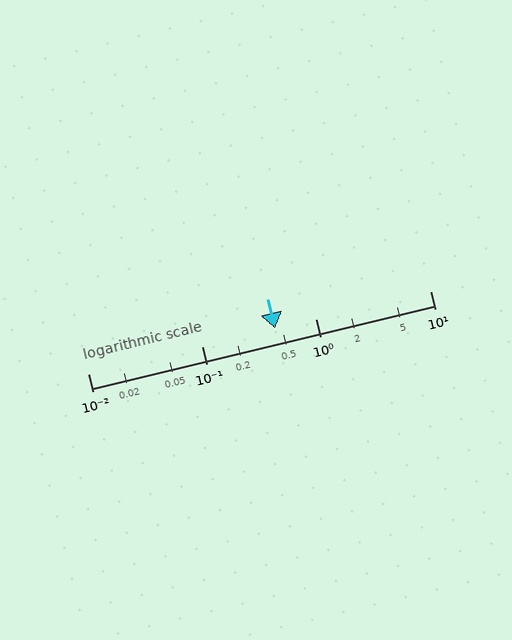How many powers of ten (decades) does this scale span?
The scale spans 3 decades, from 0.01 to 10.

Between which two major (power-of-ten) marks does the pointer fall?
The pointer is between 0.1 and 1.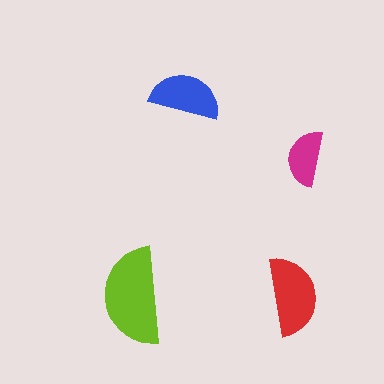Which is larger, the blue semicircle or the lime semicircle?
The lime one.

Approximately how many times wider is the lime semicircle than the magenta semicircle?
About 1.5 times wider.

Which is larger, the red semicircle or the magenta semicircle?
The red one.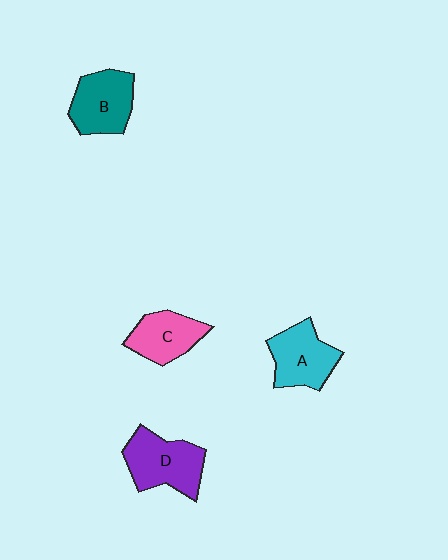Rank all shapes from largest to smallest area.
From largest to smallest: D (purple), B (teal), A (cyan), C (pink).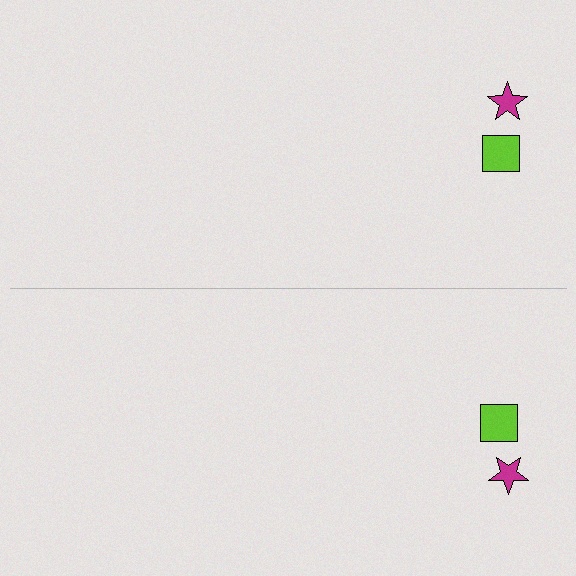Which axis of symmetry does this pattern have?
The pattern has a horizontal axis of symmetry running through the center of the image.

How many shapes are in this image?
There are 4 shapes in this image.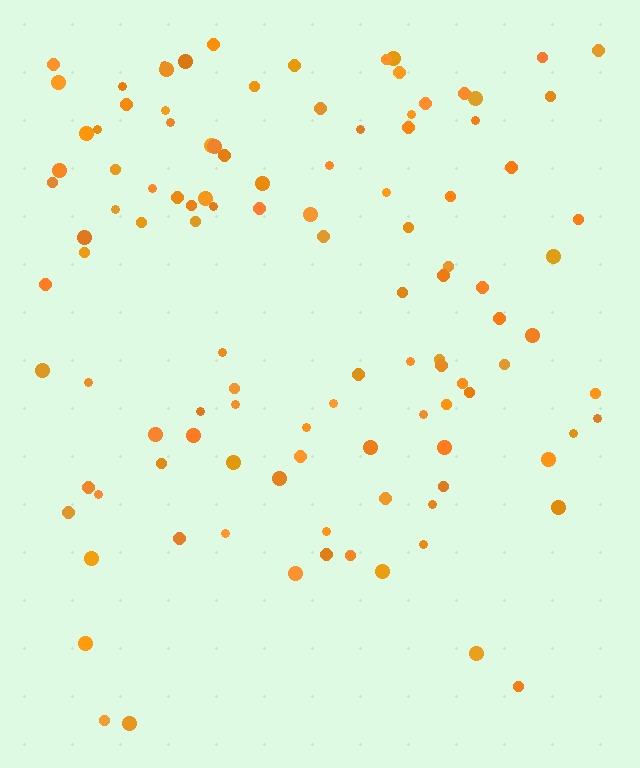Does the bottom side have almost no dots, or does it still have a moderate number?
Still a moderate number, just noticeably fewer than the top.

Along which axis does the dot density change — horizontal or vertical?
Vertical.